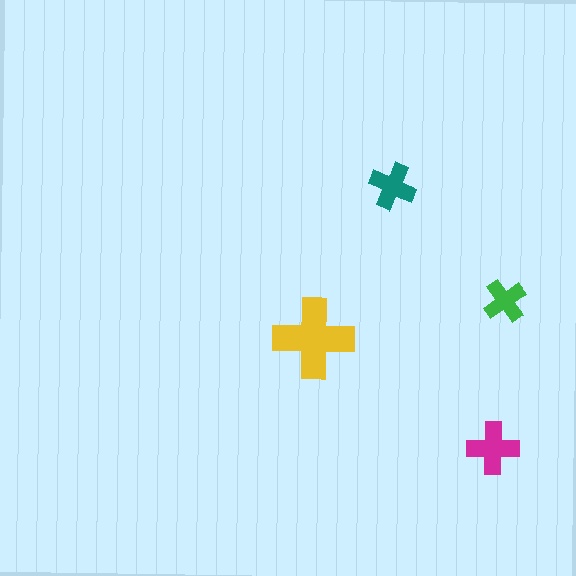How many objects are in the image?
There are 4 objects in the image.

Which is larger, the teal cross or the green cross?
The teal one.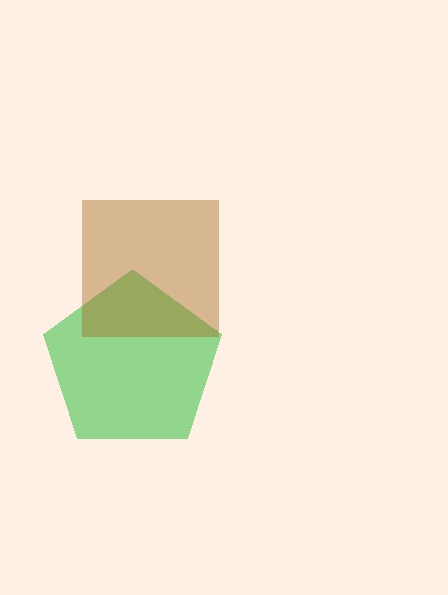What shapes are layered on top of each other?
The layered shapes are: a green pentagon, a brown square.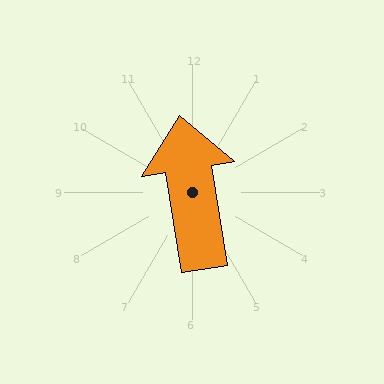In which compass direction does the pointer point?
North.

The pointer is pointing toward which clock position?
Roughly 12 o'clock.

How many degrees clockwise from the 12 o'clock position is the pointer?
Approximately 350 degrees.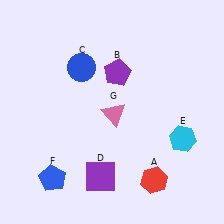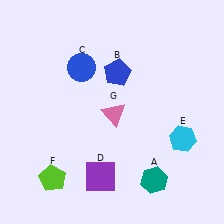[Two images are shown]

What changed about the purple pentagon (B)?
In Image 1, B is purple. In Image 2, it changed to blue.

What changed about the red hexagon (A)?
In Image 1, A is red. In Image 2, it changed to teal.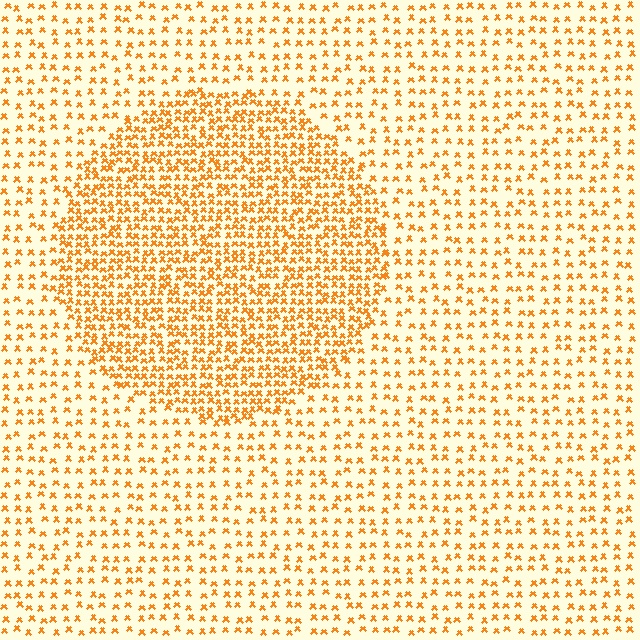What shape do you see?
I see a circle.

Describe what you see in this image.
The image contains small orange elements arranged at two different densities. A circle-shaped region is visible where the elements are more densely packed than the surrounding area.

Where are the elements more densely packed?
The elements are more densely packed inside the circle boundary.